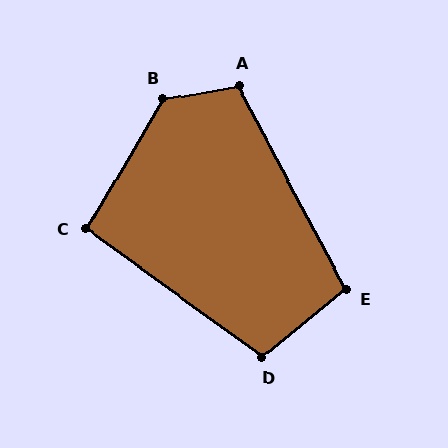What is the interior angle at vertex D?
Approximately 105 degrees (obtuse).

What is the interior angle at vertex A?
Approximately 108 degrees (obtuse).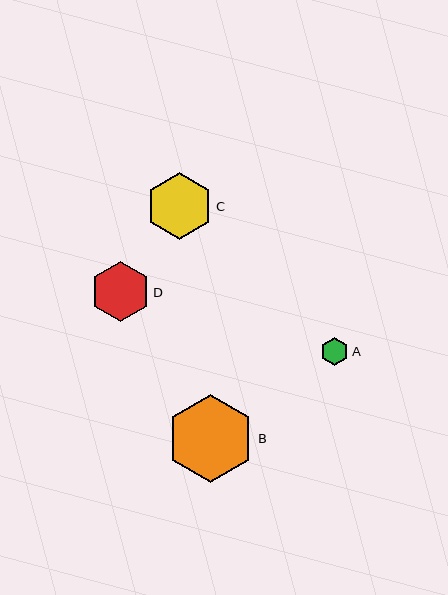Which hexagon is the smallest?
Hexagon A is the smallest with a size of approximately 29 pixels.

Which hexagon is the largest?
Hexagon B is the largest with a size of approximately 89 pixels.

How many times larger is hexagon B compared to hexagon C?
Hexagon B is approximately 1.3 times the size of hexagon C.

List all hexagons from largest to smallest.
From largest to smallest: B, C, D, A.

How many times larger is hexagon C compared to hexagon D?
Hexagon C is approximately 1.1 times the size of hexagon D.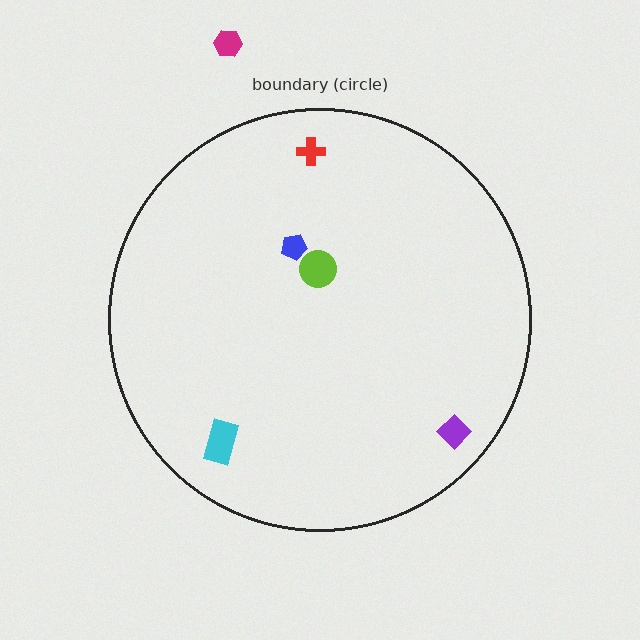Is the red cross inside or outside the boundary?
Inside.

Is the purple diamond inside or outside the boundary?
Inside.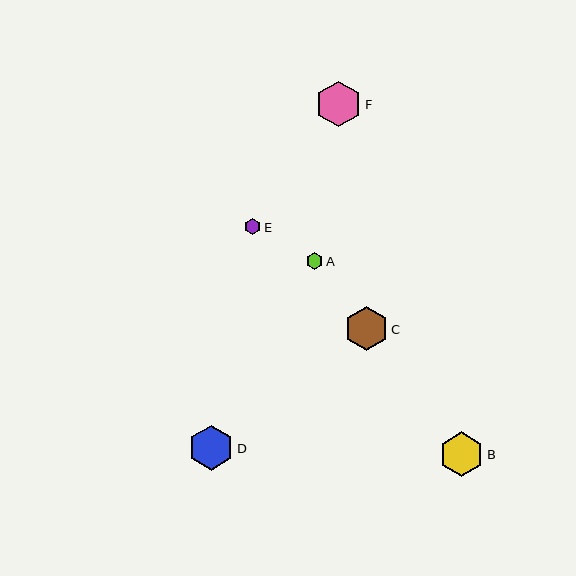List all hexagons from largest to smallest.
From largest to smallest: F, D, B, C, A, E.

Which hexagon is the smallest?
Hexagon E is the smallest with a size of approximately 16 pixels.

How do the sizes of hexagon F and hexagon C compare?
Hexagon F and hexagon C are approximately the same size.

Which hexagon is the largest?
Hexagon F is the largest with a size of approximately 46 pixels.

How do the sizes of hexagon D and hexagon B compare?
Hexagon D and hexagon B are approximately the same size.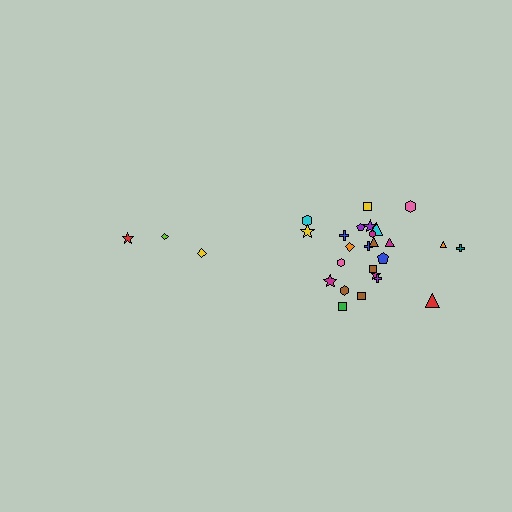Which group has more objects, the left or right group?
The right group.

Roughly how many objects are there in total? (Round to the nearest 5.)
Roughly 30 objects in total.